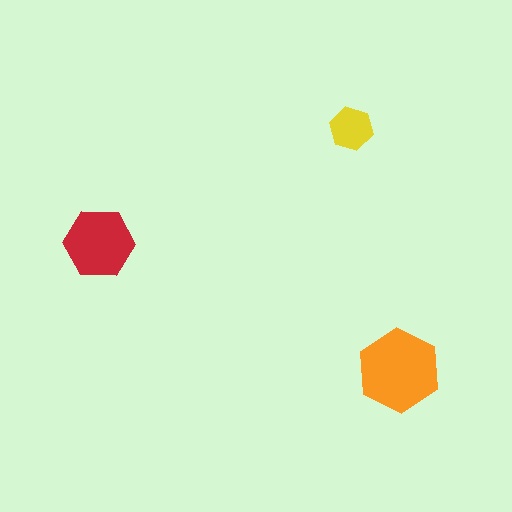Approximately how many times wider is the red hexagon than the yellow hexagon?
About 1.5 times wider.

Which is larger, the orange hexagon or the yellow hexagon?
The orange one.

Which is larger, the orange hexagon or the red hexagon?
The orange one.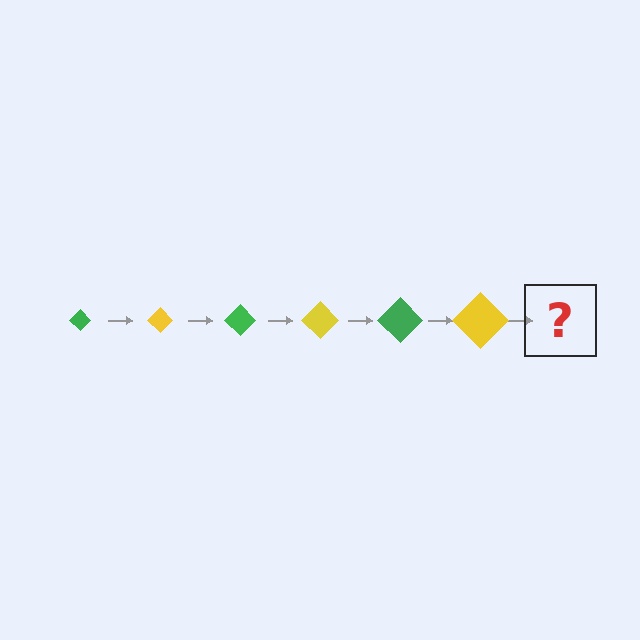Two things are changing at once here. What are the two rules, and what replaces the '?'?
The two rules are that the diamond grows larger each step and the color cycles through green and yellow. The '?' should be a green diamond, larger than the previous one.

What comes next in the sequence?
The next element should be a green diamond, larger than the previous one.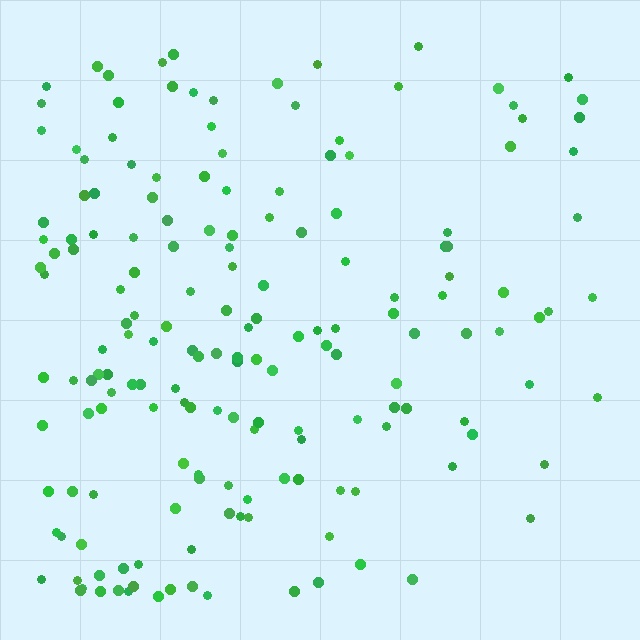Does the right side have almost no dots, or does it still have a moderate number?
Still a moderate number, just noticeably fewer than the left.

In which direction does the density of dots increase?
From right to left, with the left side densest.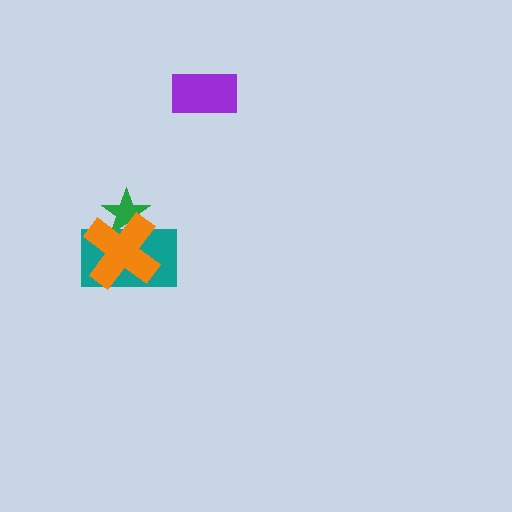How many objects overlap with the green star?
2 objects overlap with the green star.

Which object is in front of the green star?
The orange cross is in front of the green star.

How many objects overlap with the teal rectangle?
2 objects overlap with the teal rectangle.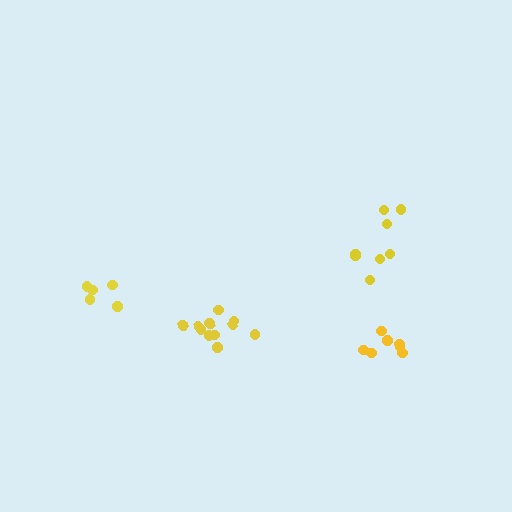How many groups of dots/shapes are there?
There are 4 groups.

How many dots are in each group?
Group 1: 8 dots, Group 2: 11 dots, Group 3: 7 dots, Group 4: 5 dots (31 total).